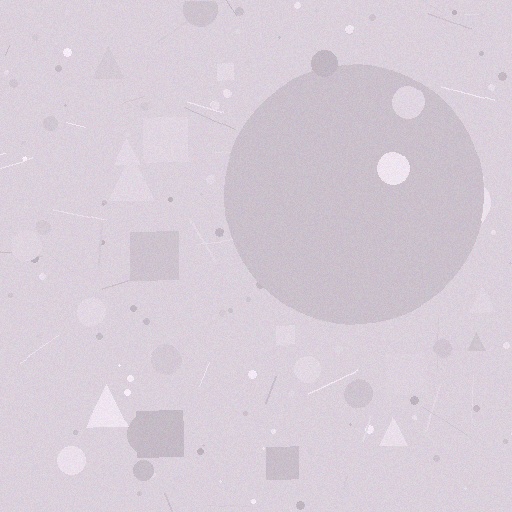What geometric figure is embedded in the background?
A circle is embedded in the background.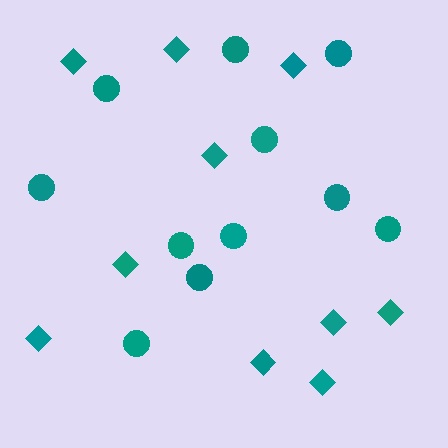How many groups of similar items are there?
There are 2 groups: one group of diamonds (10) and one group of circles (11).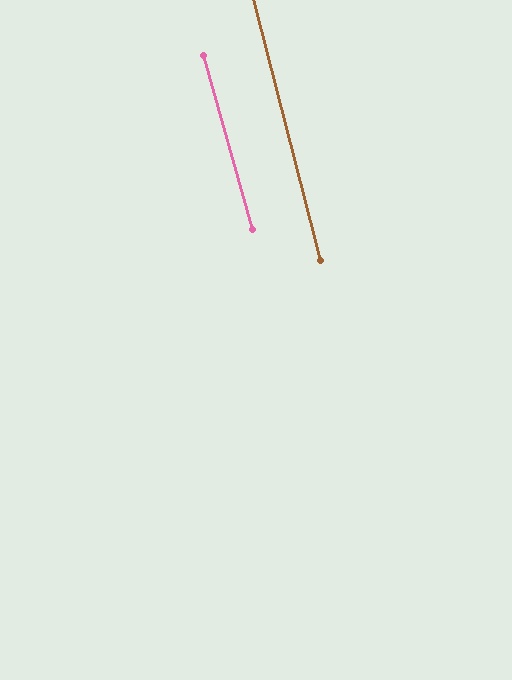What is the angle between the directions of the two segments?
Approximately 1 degree.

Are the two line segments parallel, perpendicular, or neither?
Parallel — their directions differ by only 1.5°.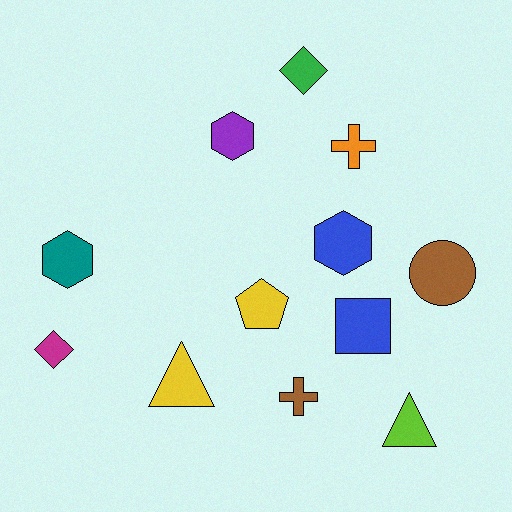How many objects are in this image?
There are 12 objects.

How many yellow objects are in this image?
There are 2 yellow objects.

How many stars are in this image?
There are no stars.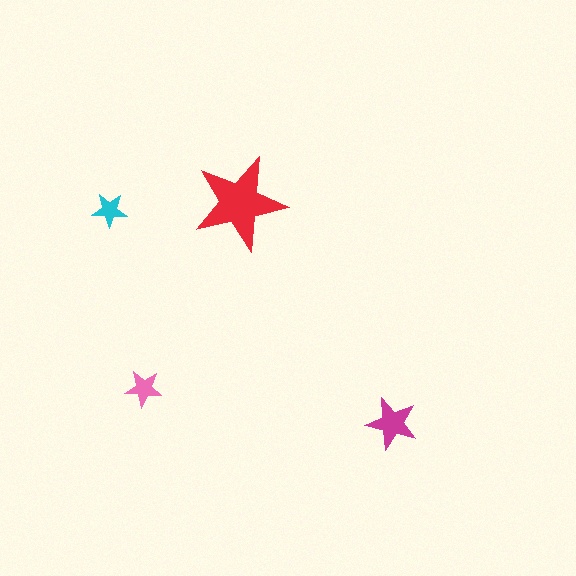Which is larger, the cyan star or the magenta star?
The magenta one.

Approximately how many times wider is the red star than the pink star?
About 2.5 times wider.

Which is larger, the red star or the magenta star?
The red one.